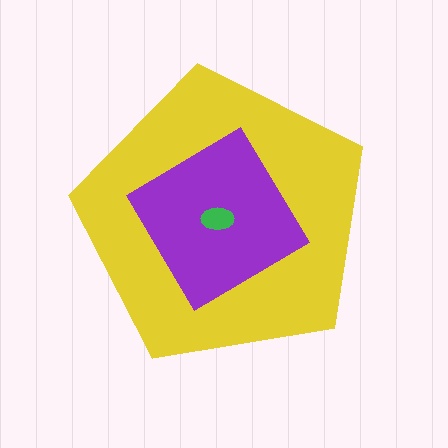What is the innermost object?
The green ellipse.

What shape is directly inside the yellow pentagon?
The purple diamond.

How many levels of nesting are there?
3.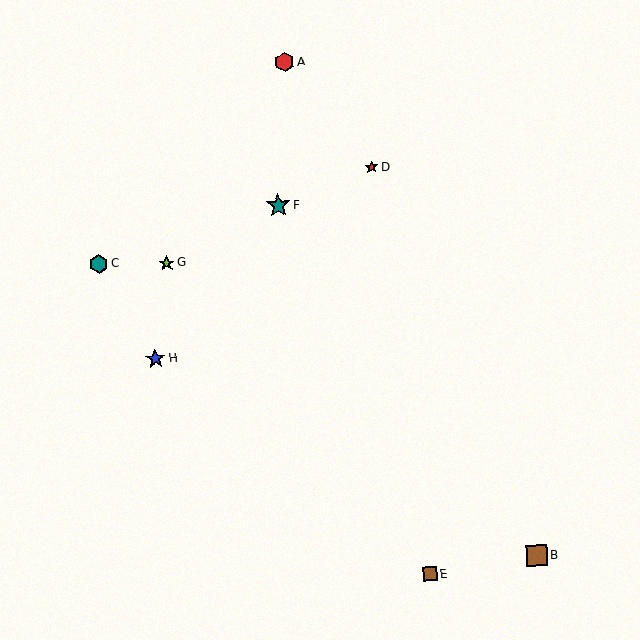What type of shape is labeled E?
Shape E is a brown square.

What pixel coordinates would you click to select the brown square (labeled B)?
Click at (537, 555) to select the brown square B.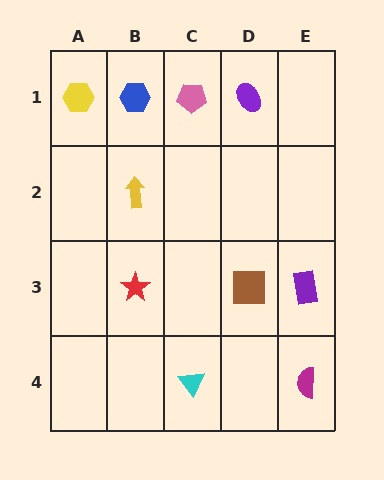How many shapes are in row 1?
4 shapes.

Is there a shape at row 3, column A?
No, that cell is empty.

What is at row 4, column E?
A magenta semicircle.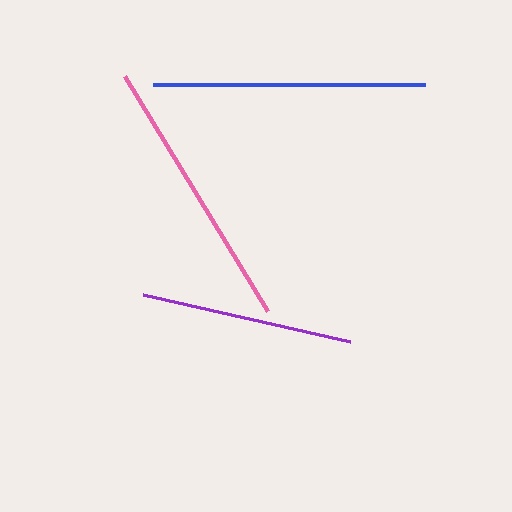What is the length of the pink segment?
The pink segment is approximately 275 pixels long.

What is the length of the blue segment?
The blue segment is approximately 272 pixels long.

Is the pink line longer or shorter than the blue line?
The pink line is longer than the blue line.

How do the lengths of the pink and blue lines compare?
The pink and blue lines are approximately the same length.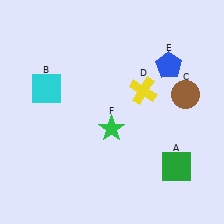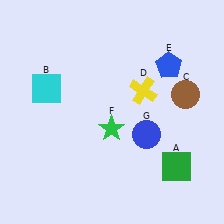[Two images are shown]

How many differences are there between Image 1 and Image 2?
There is 1 difference between the two images.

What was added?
A blue circle (G) was added in Image 2.